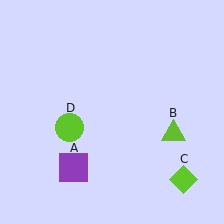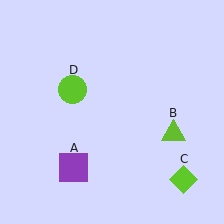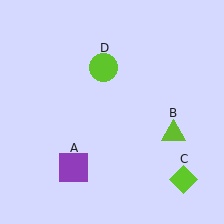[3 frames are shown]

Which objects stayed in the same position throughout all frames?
Purple square (object A) and lime triangle (object B) and lime diamond (object C) remained stationary.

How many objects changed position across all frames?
1 object changed position: lime circle (object D).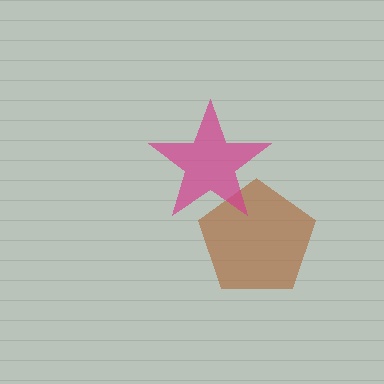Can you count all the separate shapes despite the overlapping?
Yes, there are 2 separate shapes.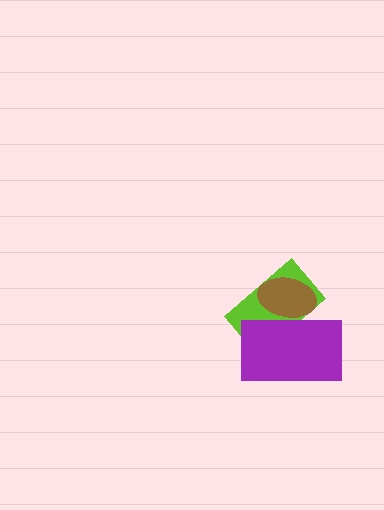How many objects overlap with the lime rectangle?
2 objects overlap with the lime rectangle.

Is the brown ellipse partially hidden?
Yes, it is partially covered by another shape.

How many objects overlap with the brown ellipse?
2 objects overlap with the brown ellipse.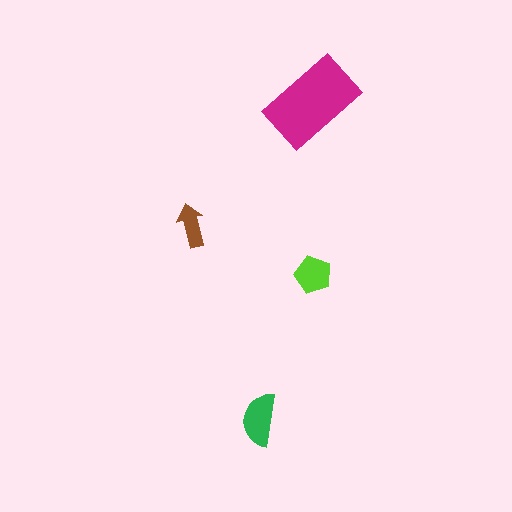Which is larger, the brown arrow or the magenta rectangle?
The magenta rectangle.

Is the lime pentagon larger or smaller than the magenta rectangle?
Smaller.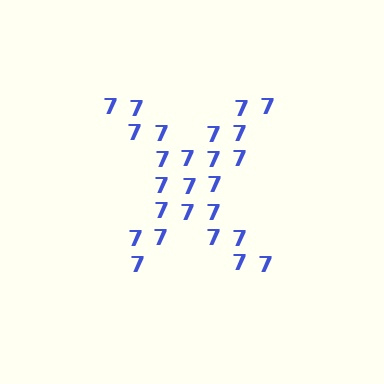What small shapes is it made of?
It is made of small digit 7's.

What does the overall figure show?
The overall figure shows the letter X.